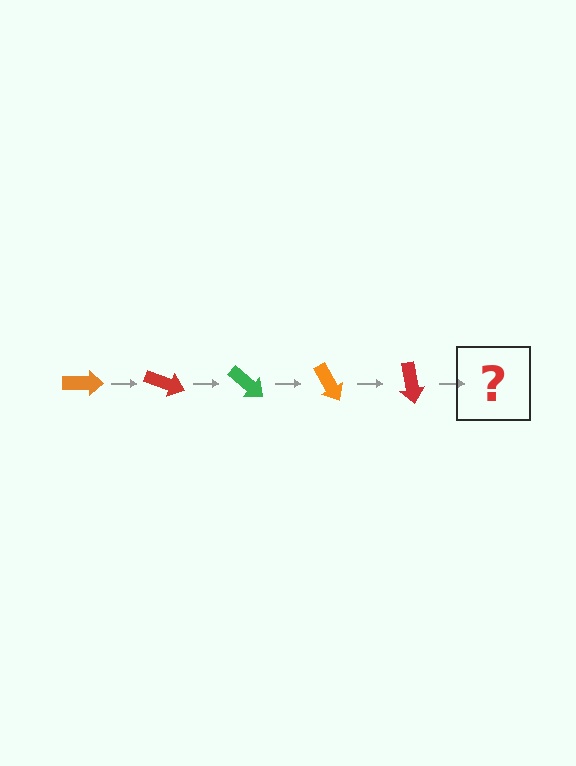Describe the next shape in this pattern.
It should be a green arrow, rotated 100 degrees from the start.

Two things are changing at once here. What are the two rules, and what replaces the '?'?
The two rules are that it rotates 20 degrees each step and the color cycles through orange, red, and green. The '?' should be a green arrow, rotated 100 degrees from the start.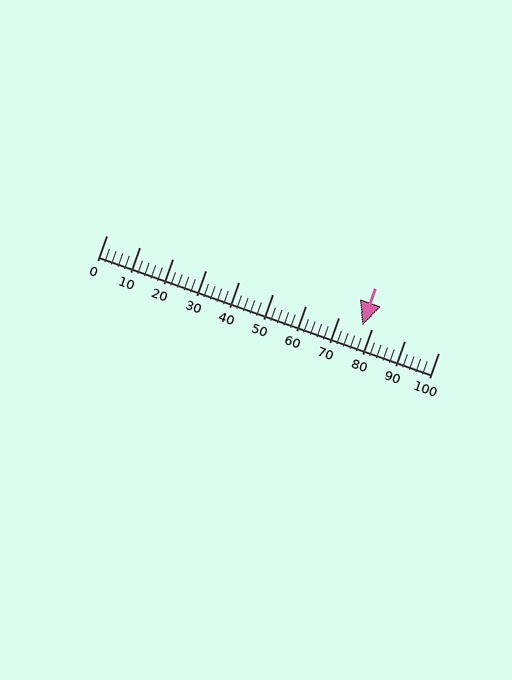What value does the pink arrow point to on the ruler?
The pink arrow points to approximately 77.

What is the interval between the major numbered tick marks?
The major tick marks are spaced 10 units apart.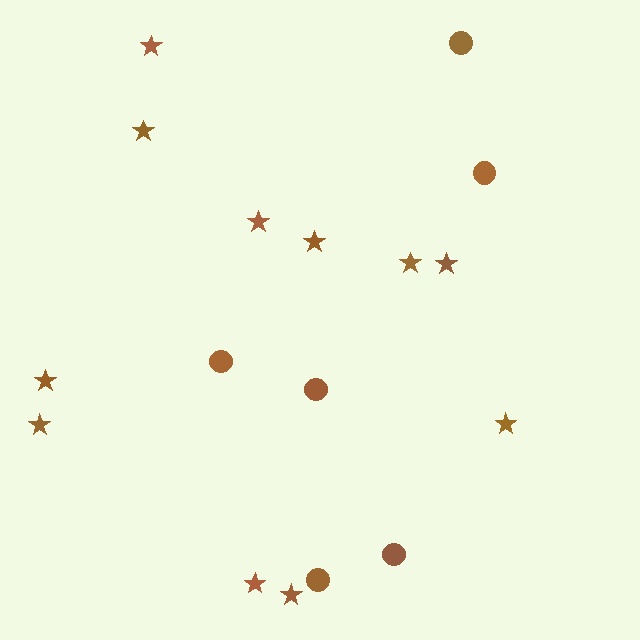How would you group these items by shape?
There are 2 groups: one group of circles (6) and one group of stars (11).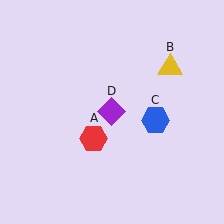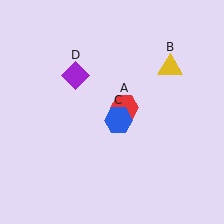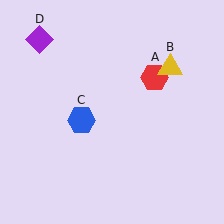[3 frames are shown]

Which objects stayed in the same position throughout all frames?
Yellow triangle (object B) remained stationary.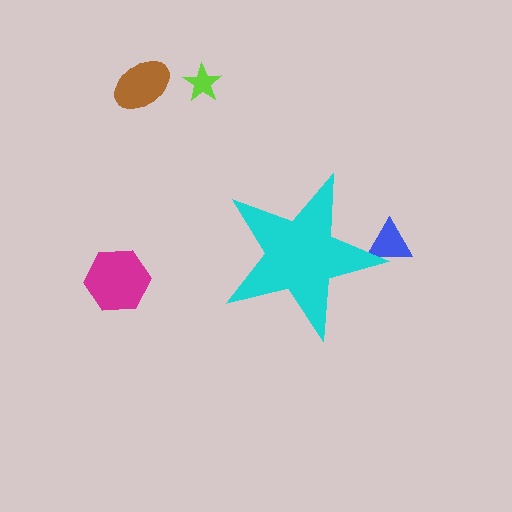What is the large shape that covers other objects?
A cyan star.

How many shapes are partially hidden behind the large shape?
1 shape is partially hidden.